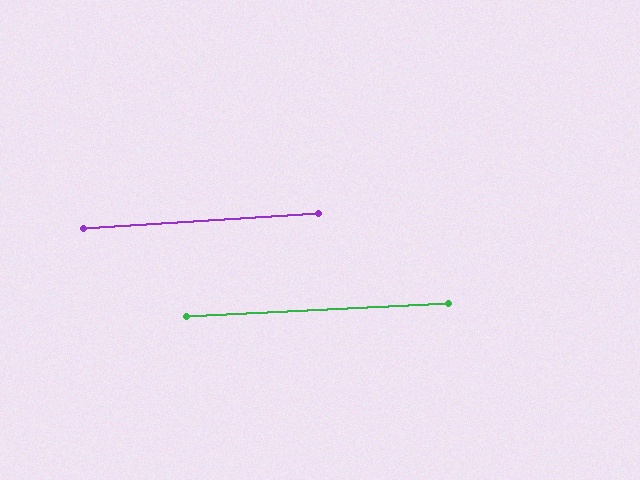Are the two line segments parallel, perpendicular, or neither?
Parallel — their directions differ by only 0.7°.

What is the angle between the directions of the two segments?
Approximately 1 degree.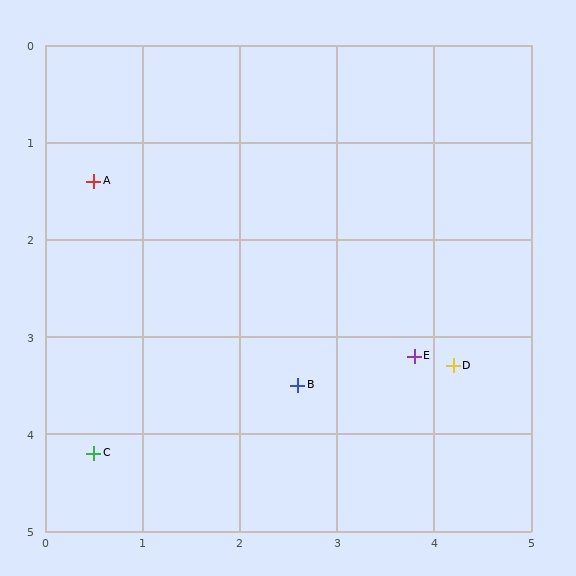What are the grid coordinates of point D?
Point D is at approximately (4.2, 3.3).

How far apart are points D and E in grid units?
Points D and E are about 0.4 grid units apart.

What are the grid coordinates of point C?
Point C is at approximately (0.5, 4.2).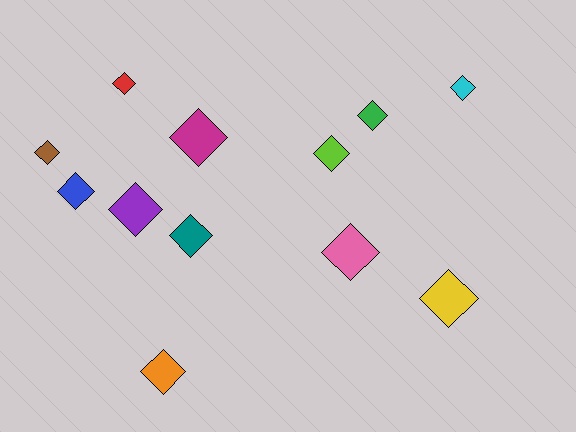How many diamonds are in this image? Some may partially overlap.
There are 12 diamonds.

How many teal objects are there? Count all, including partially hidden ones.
There is 1 teal object.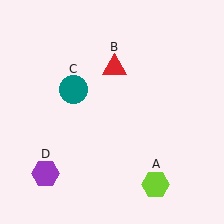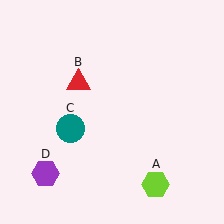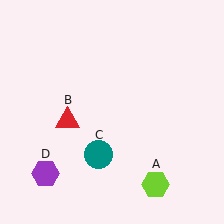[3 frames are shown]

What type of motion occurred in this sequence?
The red triangle (object B), teal circle (object C) rotated counterclockwise around the center of the scene.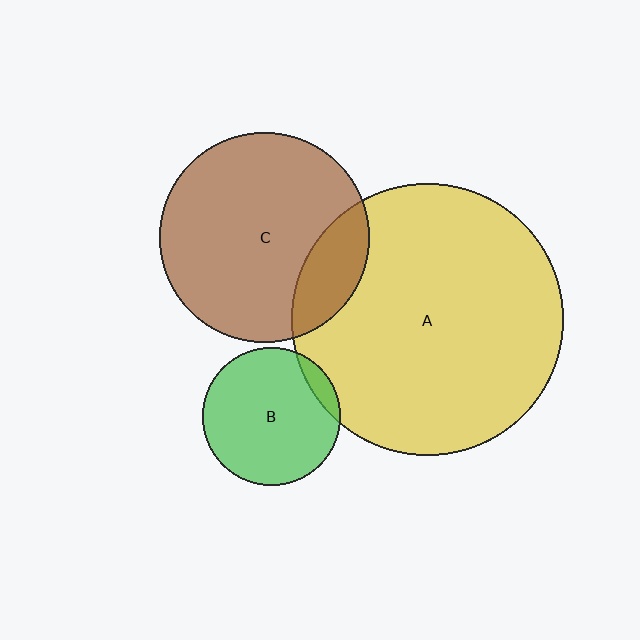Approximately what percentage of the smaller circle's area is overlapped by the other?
Approximately 10%.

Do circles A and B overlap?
Yes.